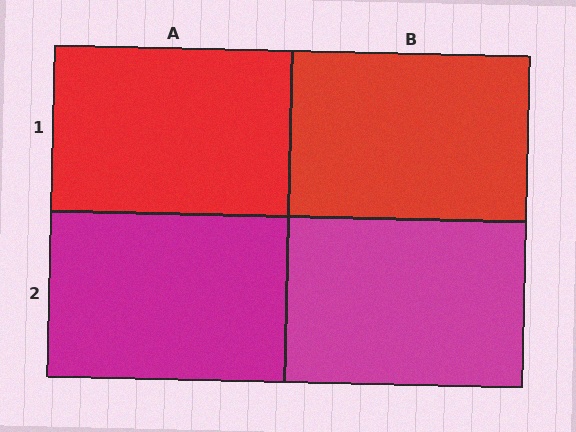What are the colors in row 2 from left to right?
Magenta, magenta.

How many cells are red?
2 cells are red.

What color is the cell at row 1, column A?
Red.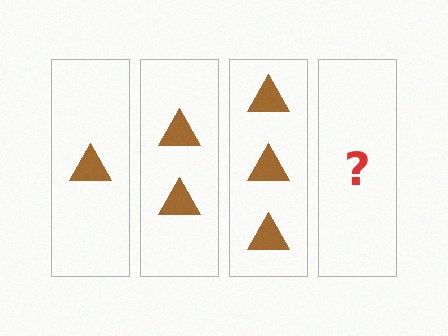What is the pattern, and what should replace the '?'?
The pattern is that each step adds one more triangle. The '?' should be 4 triangles.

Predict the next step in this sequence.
The next step is 4 triangles.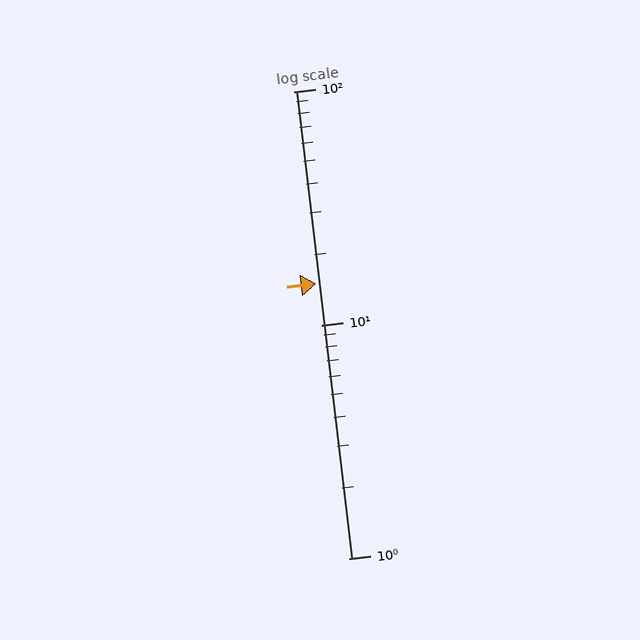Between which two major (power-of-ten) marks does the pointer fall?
The pointer is between 10 and 100.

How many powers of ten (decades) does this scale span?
The scale spans 2 decades, from 1 to 100.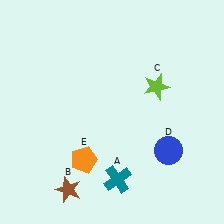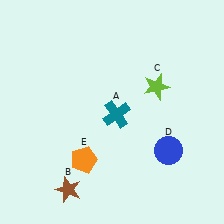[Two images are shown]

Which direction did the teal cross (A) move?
The teal cross (A) moved up.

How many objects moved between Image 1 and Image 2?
1 object moved between the two images.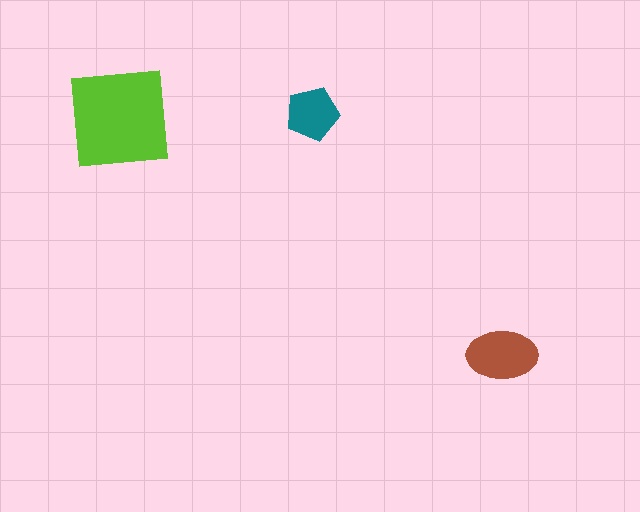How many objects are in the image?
There are 3 objects in the image.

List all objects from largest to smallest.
The lime square, the brown ellipse, the teal pentagon.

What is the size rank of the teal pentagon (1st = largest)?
3rd.